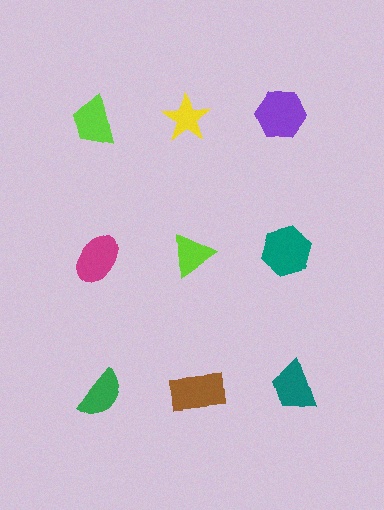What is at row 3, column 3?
A teal trapezoid.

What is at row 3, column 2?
A brown rectangle.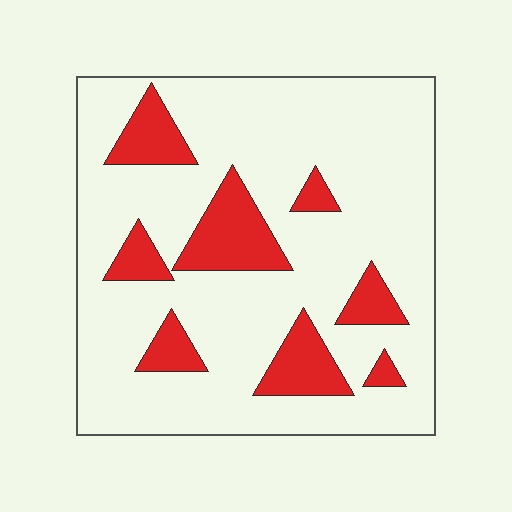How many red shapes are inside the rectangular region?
8.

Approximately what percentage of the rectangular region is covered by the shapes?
Approximately 20%.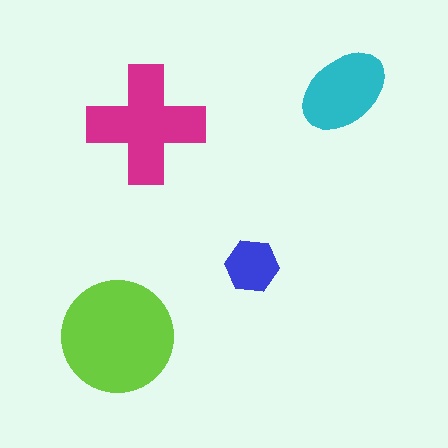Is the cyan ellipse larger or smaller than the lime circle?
Smaller.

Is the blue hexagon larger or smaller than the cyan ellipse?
Smaller.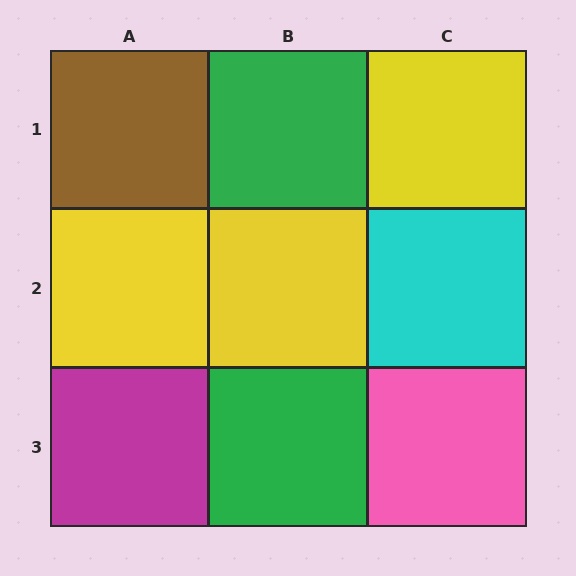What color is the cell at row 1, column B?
Green.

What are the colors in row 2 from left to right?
Yellow, yellow, cyan.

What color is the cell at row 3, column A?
Magenta.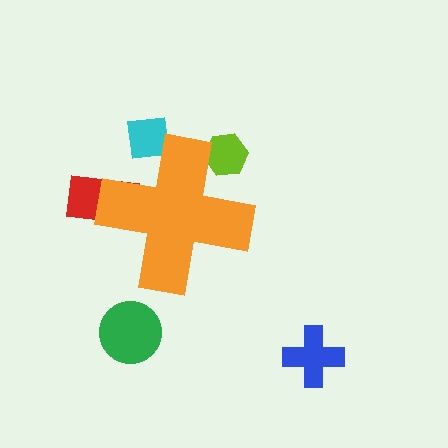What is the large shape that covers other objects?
An orange cross.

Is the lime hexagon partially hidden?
Yes, the lime hexagon is partially hidden behind the orange cross.